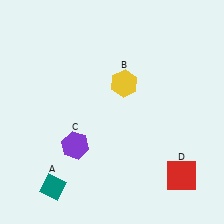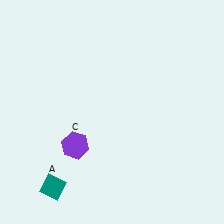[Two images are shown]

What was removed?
The yellow hexagon (B), the red square (D) were removed in Image 2.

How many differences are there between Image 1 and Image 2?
There are 2 differences between the two images.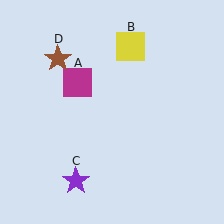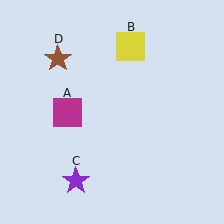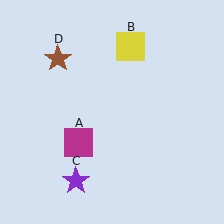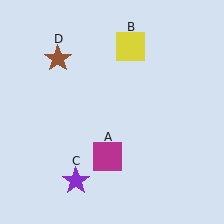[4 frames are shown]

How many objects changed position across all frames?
1 object changed position: magenta square (object A).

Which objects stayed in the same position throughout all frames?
Yellow square (object B) and purple star (object C) and brown star (object D) remained stationary.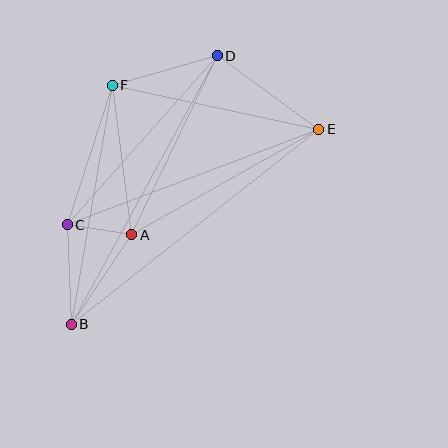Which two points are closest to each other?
Points A and C are closest to each other.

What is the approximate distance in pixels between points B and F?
The distance between B and F is approximately 242 pixels.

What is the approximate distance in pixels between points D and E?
The distance between D and E is approximately 125 pixels.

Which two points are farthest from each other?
Points B and E are farthest from each other.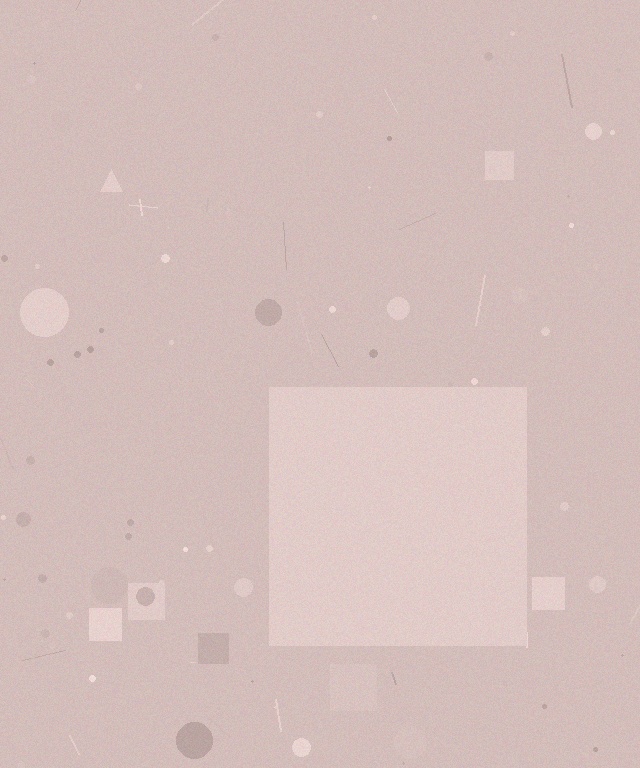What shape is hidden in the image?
A square is hidden in the image.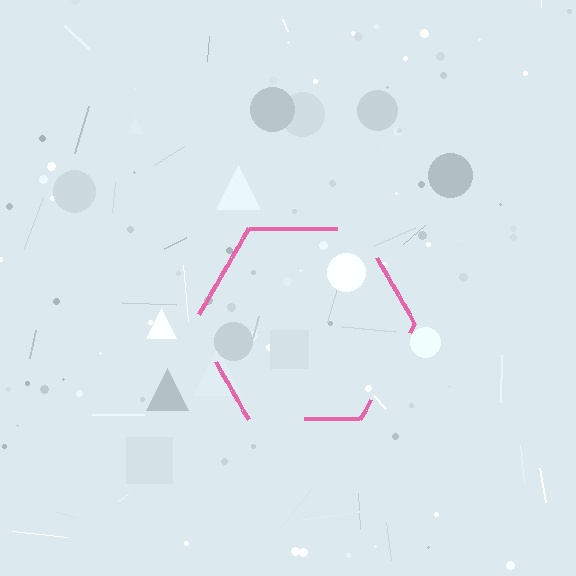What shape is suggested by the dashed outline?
The dashed outline suggests a hexagon.